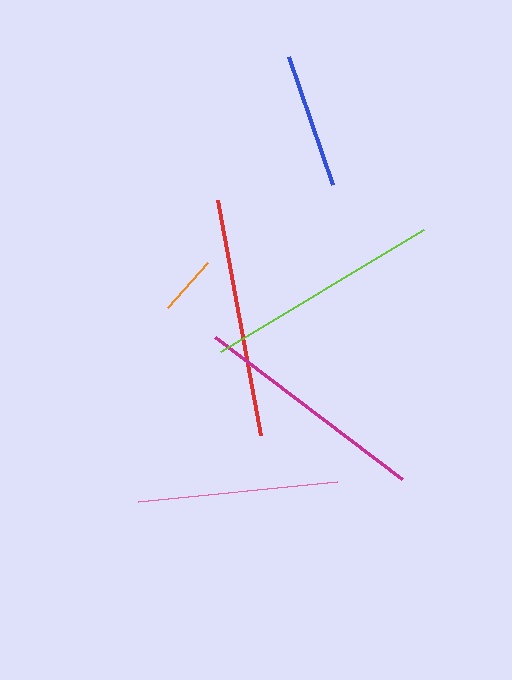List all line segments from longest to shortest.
From longest to shortest: red, lime, magenta, pink, blue, orange.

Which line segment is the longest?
The red line is the longest at approximately 239 pixels.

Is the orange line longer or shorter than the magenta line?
The magenta line is longer than the orange line.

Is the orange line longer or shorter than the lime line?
The lime line is longer than the orange line.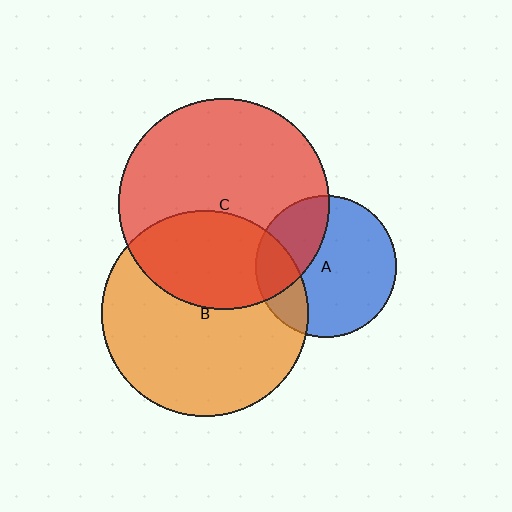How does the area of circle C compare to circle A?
Approximately 2.2 times.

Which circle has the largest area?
Circle C (red).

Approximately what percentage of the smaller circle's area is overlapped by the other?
Approximately 35%.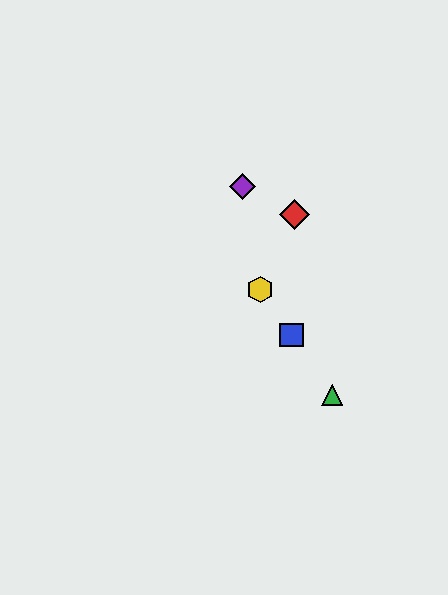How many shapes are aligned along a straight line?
3 shapes (the blue square, the green triangle, the yellow hexagon) are aligned along a straight line.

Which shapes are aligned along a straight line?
The blue square, the green triangle, the yellow hexagon are aligned along a straight line.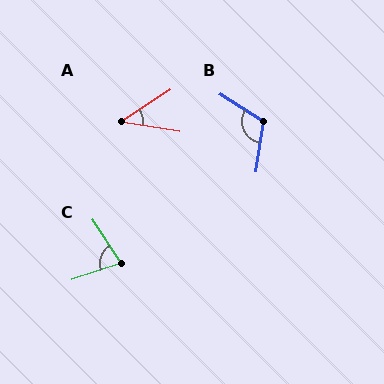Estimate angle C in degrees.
Approximately 76 degrees.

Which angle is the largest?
B, at approximately 113 degrees.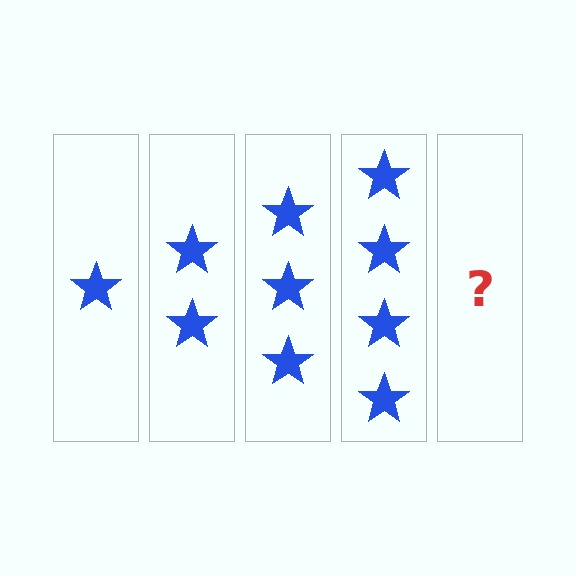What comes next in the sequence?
The next element should be 5 stars.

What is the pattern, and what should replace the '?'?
The pattern is that each step adds one more star. The '?' should be 5 stars.